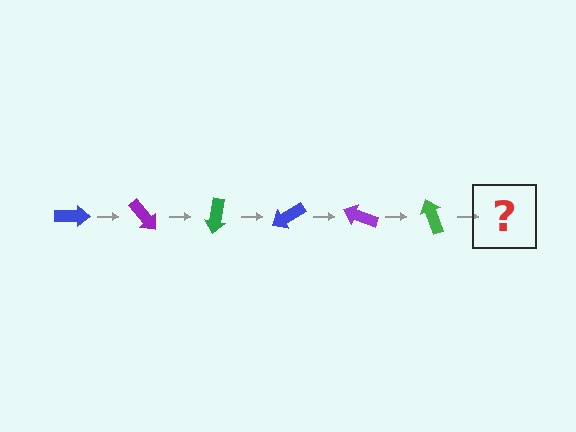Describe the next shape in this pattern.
It should be a blue arrow, rotated 300 degrees from the start.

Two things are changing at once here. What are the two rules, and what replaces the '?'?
The two rules are that it rotates 50 degrees each step and the color cycles through blue, purple, and green. The '?' should be a blue arrow, rotated 300 degrees from the start.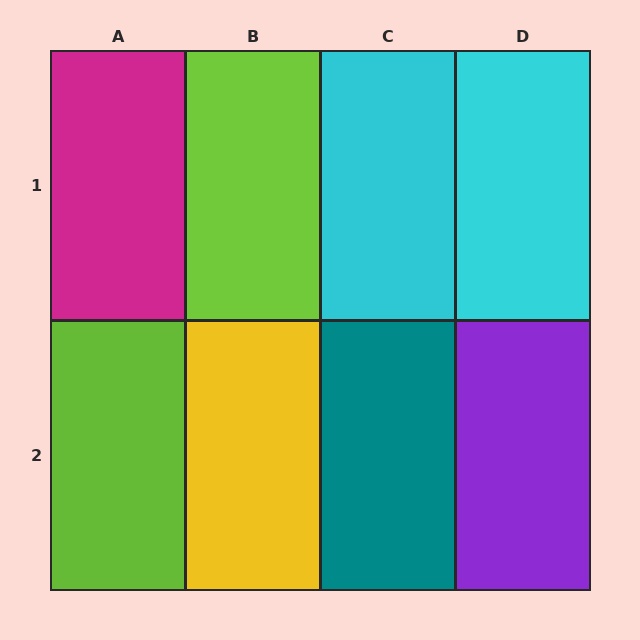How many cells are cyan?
2 cells are cyan.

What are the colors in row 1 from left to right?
Magenta, lime, cyan, cyan.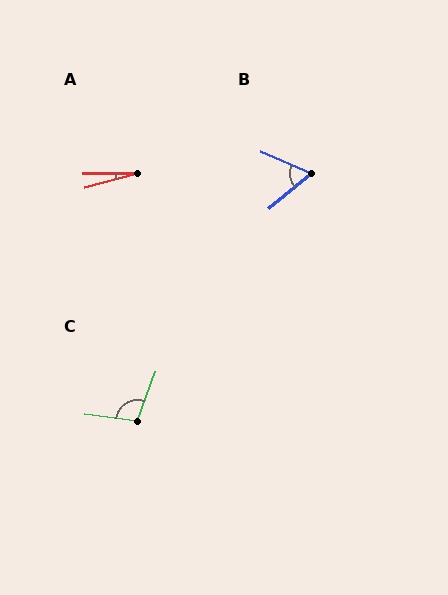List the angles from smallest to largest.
A (15°), B (63°), C (102°).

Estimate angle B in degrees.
Approximately 63 degrees.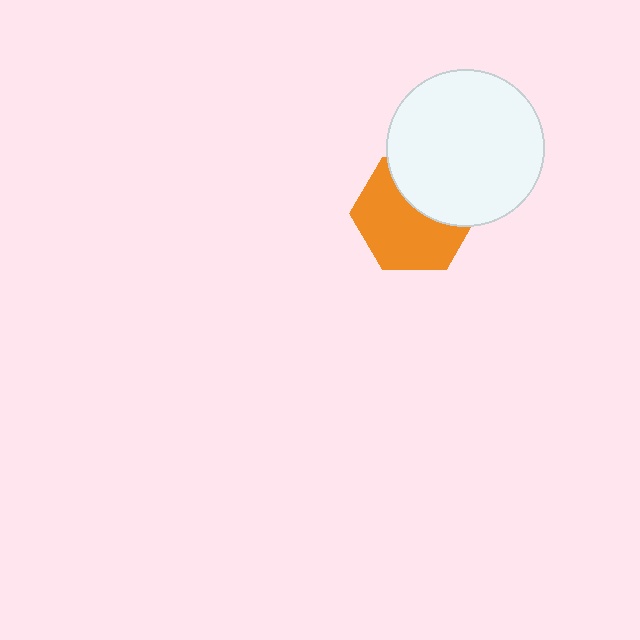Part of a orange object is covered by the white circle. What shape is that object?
It is a hexagon.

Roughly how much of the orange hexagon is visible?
About half of it is visible (roughly 62%).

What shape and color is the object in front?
The object in front is a white circle.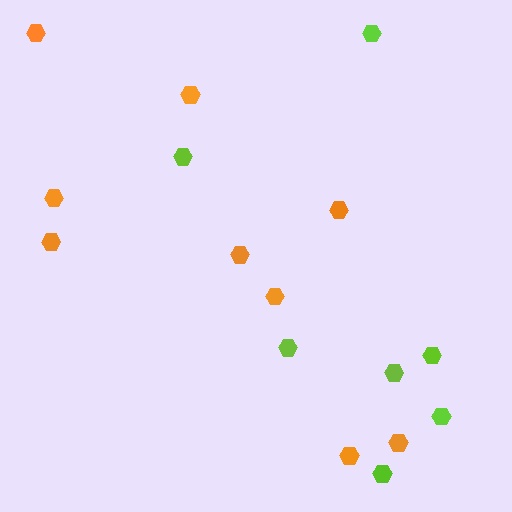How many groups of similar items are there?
There are 2 groups: one group of orange hexagons (9) and one group of lime hexagons (7).